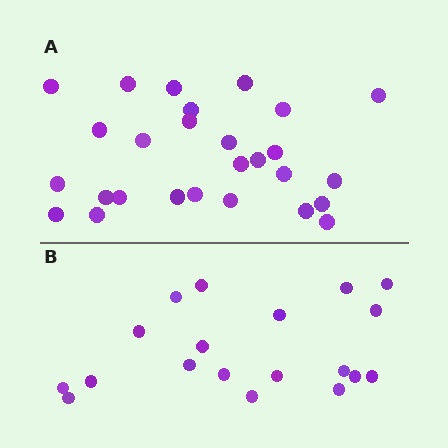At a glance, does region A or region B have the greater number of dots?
Region A (the top region) has more dots.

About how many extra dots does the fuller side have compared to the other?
Region A has roughly 8 or so more dots than region B.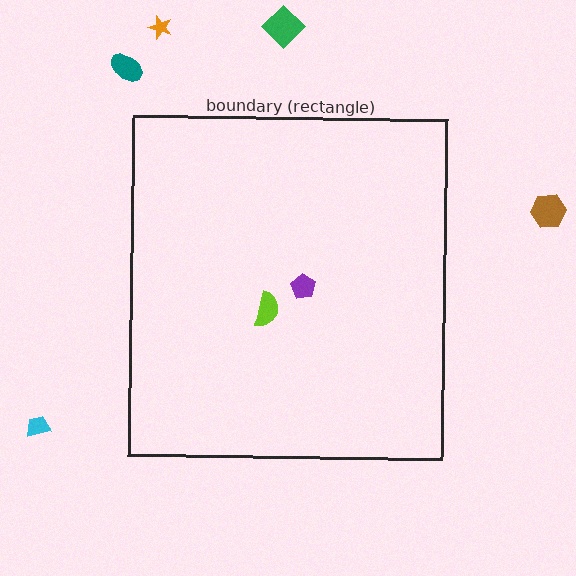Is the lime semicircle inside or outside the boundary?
Inside.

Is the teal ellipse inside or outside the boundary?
Outside.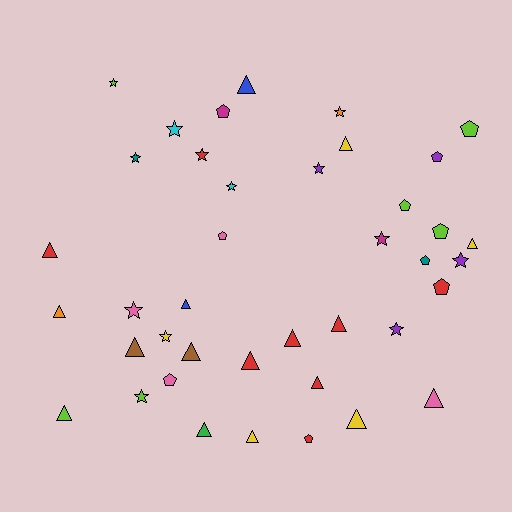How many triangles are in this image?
There are 17 triangles.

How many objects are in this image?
There are 40 objects.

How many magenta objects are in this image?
There are 2 magenta objects.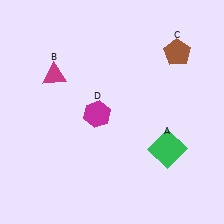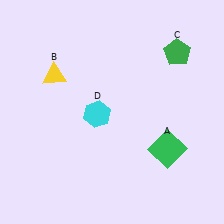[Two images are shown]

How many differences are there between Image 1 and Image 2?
There are 3 differences between the two images.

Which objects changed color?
B changed from magenta to yellow. C changed from brown to green. D changed from magenta to cyan.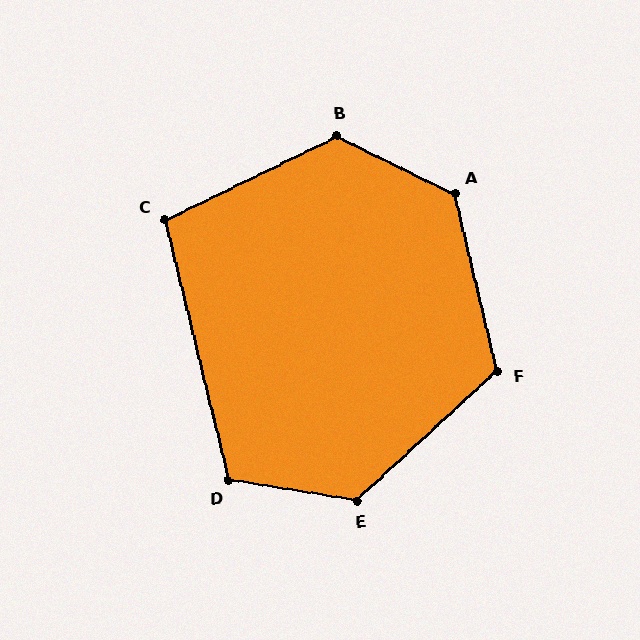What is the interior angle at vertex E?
Approximately 128 degrees (obtuse).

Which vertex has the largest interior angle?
A, at approximately 130 degrees.